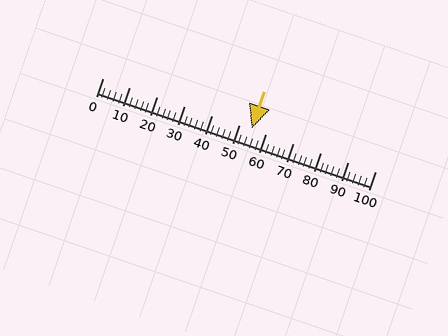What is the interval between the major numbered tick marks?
The major tick marks are spaced 10 units apart.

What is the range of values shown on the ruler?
The ruler shows values from 0 to 100.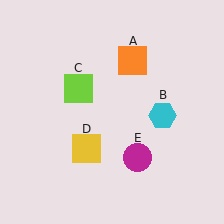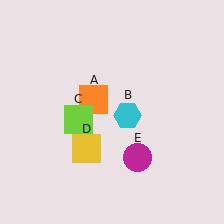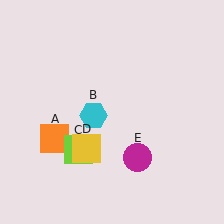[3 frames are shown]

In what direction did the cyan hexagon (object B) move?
The cyan hexagon (object B) moved left.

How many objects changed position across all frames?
3 objects changed position: orange square (object A), cyan hexagon (object B), lime square (object C).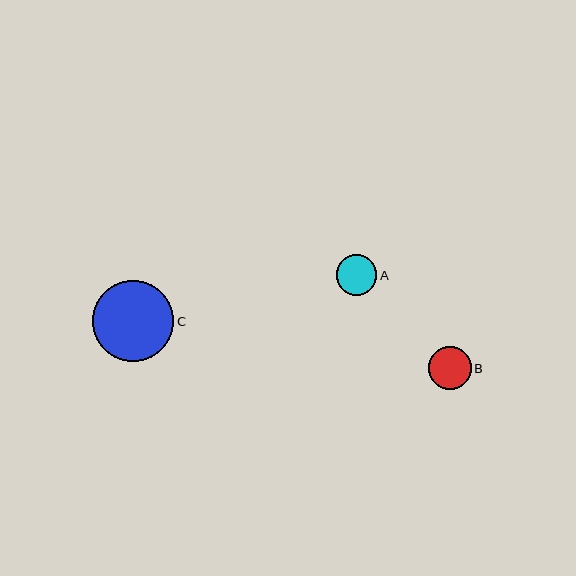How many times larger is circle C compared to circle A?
Circle C is approximately 2.0 times the size of circle A.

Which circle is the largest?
Circle C is the largest with a size of approximately 81 pixels.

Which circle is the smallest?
Circle A is the smallest with a size of approximately 40 pixels.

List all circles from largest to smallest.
From largest to smallest: C, B, A.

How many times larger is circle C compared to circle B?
Circle C is approximately 1.9 times the size of circle B.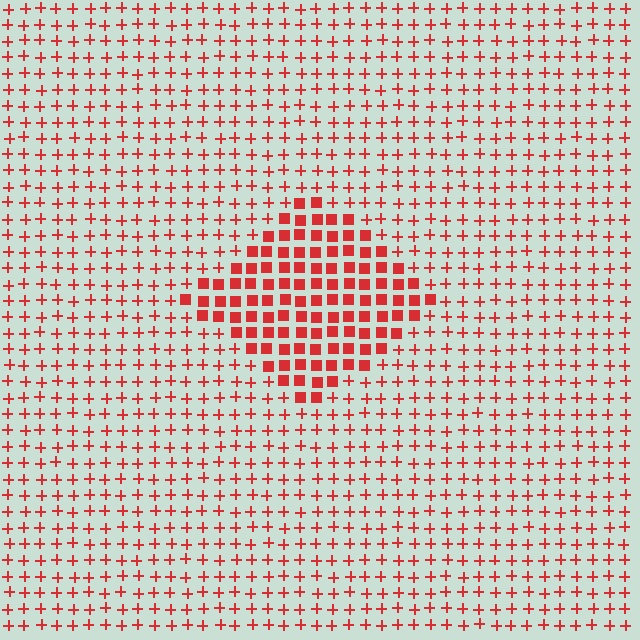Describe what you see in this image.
The image is filled with small red elements arranged in a uniform grid. A diamond-shaped region contains squares, while the surrounding area contains plus signs. The boundary is defined purely by the change in element shape.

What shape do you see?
I see a diamond.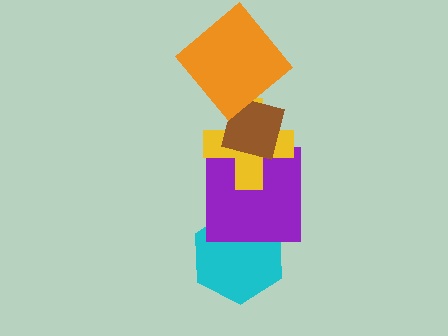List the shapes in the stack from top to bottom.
From top to bottom: the orange diamond, the brown square, the yellow cross, the purple square, the cyan hexagon.